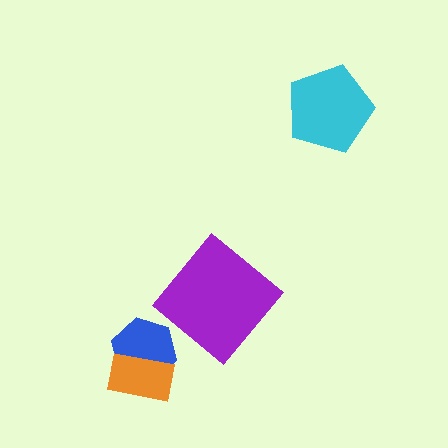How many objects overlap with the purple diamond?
0 objects overlap with the purple diamond.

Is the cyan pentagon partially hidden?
No, no other shape covers it.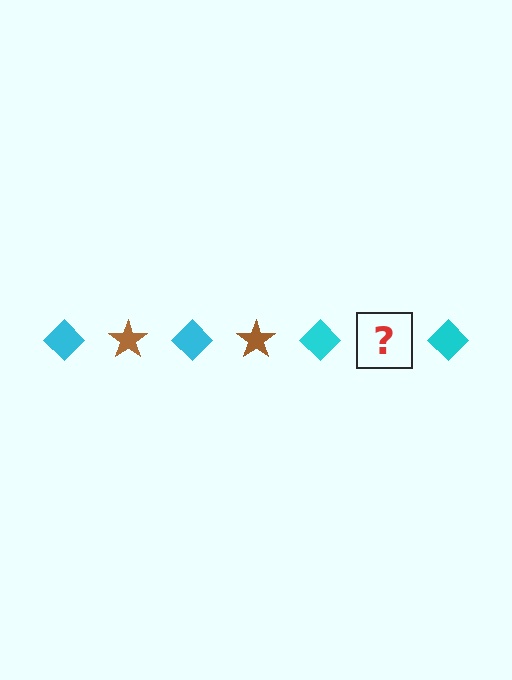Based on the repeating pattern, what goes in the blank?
The blank should be a brown star.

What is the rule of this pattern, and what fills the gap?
The rule is that the pattern alternates between cyan diamond and brown star. The gap should be filled with a brown star.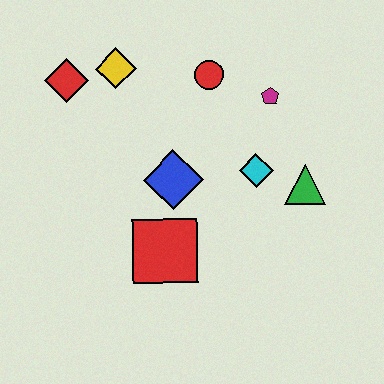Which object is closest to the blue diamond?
The red square is closest to the blue diamond.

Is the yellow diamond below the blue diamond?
No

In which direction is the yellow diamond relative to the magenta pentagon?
The yellow diamond is to the left of the magenta pentagon.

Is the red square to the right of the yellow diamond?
Yes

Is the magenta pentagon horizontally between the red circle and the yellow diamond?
No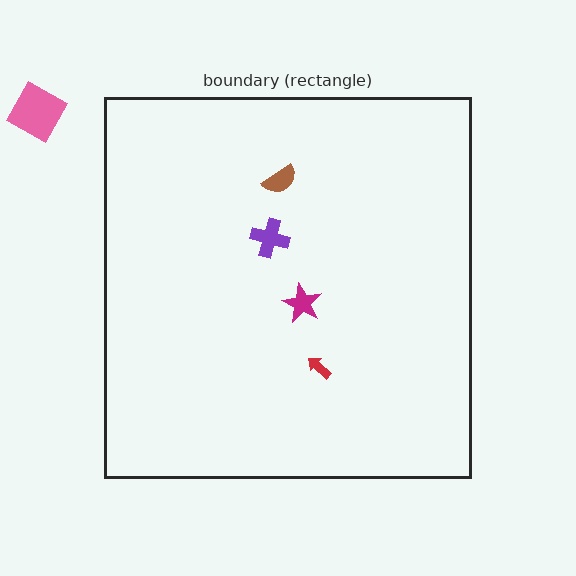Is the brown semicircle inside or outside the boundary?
Inside.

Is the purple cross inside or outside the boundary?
Inside.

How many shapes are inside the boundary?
4 inside, 1 outside.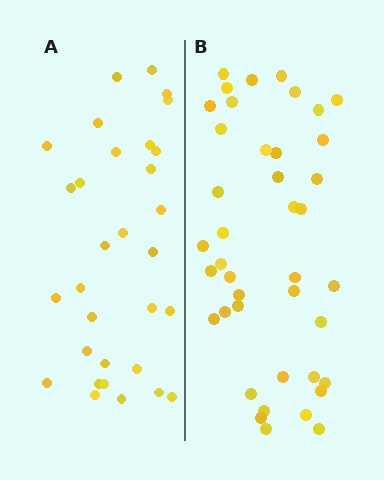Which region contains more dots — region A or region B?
Region B (the right region) has more dots.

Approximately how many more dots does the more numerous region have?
Region B has roughly 10 or so more dots than region A.